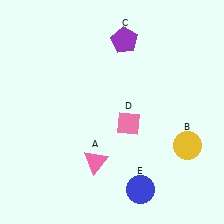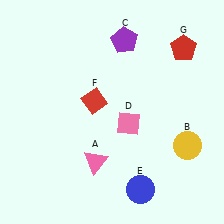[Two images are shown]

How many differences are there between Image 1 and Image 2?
There are 2 differences between the two images.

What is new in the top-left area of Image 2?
A red diamond (F) was added in the top-left area of Image 2.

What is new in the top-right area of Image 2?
A red pentagon (G) was added in the top-right area of Image 2.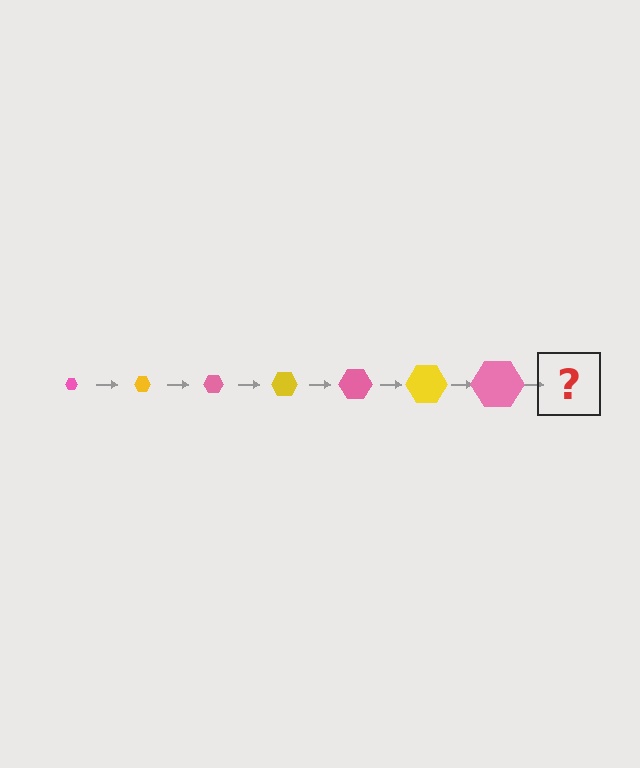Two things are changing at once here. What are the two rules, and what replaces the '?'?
The two rules are that the hexagon grows larger each step and the color cycles through pink and yellow. The '?' should be a yellow hexagon, larger than the previous one.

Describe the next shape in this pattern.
It should be a yellow hexagon, larger than the previous one.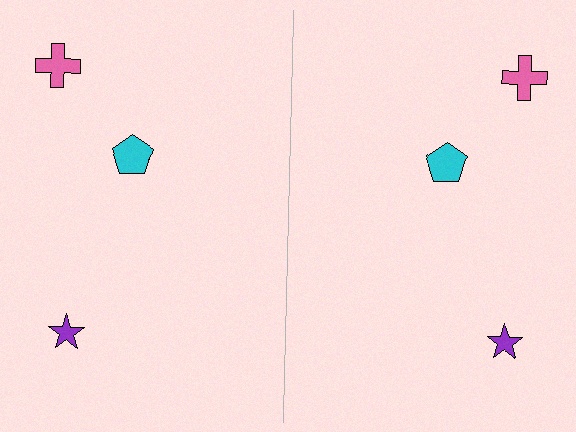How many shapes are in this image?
There are 6 shapes in this image.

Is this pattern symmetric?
Yes, this pattern has bilateral (reflection) symmetry.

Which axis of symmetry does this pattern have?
The pattern has a vertical axis of symmetry running through the center of the image.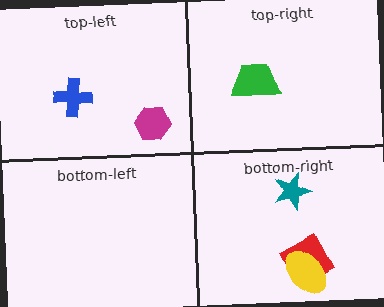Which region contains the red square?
The bottom-right region.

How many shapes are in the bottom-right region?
3.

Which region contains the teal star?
The bottom-right region.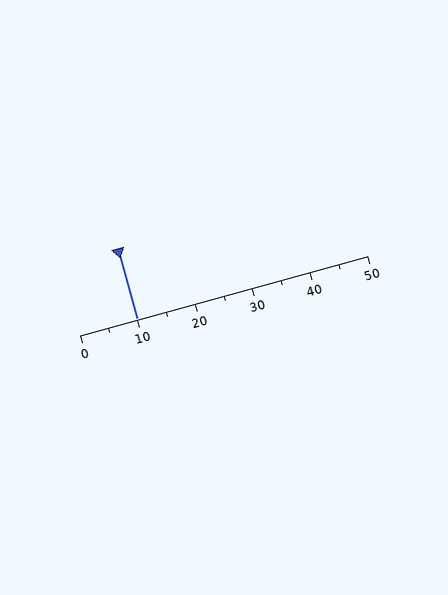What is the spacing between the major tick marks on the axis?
The major ticks are spaced 10 apart.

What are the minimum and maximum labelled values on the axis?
The axis runs from 0 to 50.